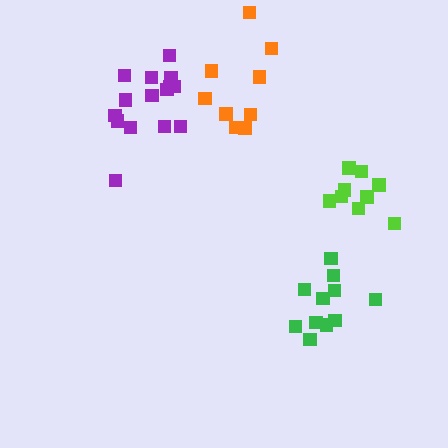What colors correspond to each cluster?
The clusters are colored: purple, orange, green, lime.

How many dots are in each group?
Group 1: 15 dots, Group 2: 9 dots, Group 3: 11 dots, Group 4: 9 dots (44 total).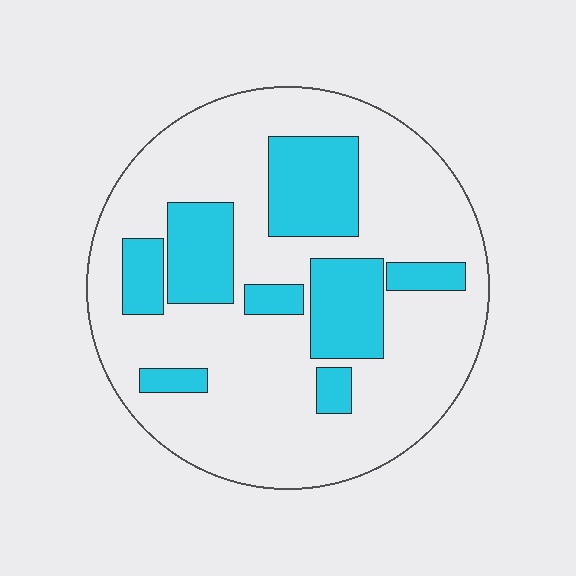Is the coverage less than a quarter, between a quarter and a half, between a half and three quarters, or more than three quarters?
Between a quarter and a half.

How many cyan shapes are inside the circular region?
8.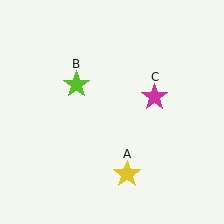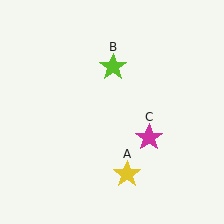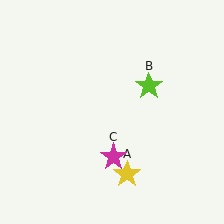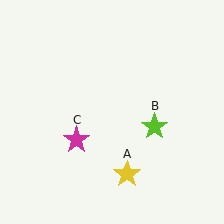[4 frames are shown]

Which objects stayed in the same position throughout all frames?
Yellow star (object A) remained stationary.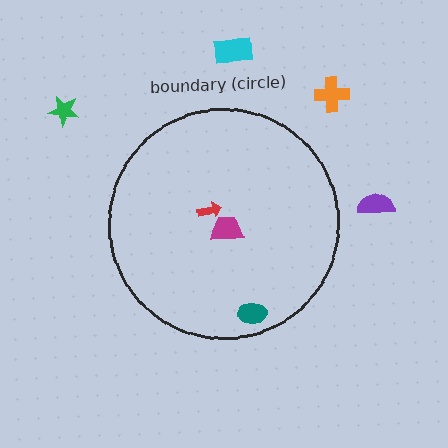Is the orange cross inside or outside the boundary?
Outside.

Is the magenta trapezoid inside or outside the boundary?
Inside.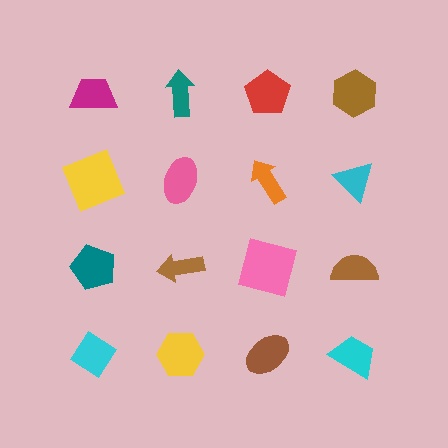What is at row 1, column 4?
A brown hexagon.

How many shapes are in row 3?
4 shapes.